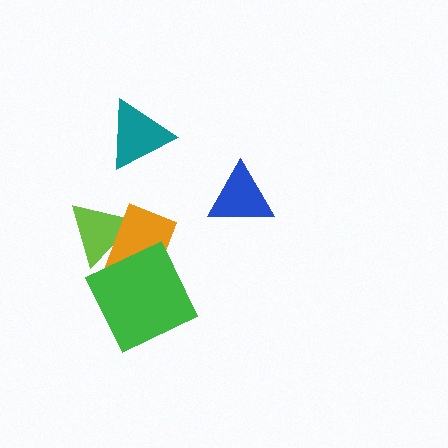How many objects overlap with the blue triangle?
0 objects overlap with the blue triangle.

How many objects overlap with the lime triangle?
1 object overlaps with the lime triangle.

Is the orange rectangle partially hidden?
Yes, it is partially covered by another shape.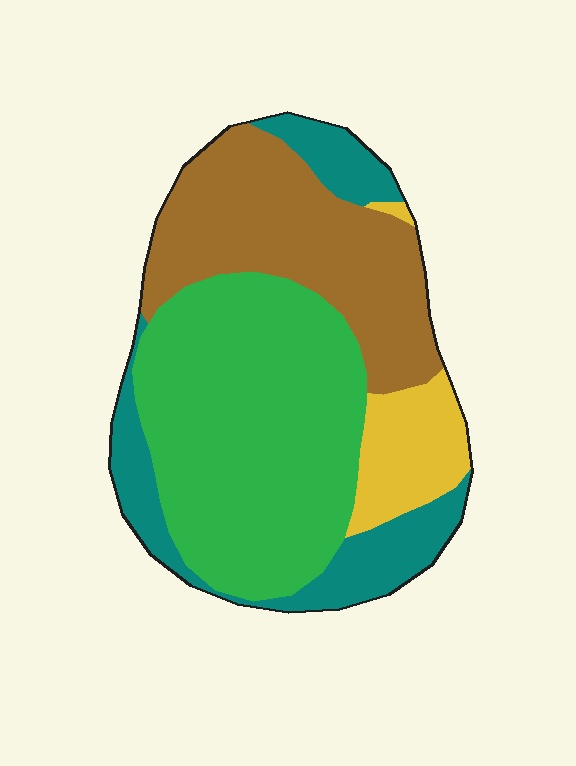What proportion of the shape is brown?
Brown covers 28% of the shape.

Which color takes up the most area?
Green, at roughly 45%.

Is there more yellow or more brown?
Brown.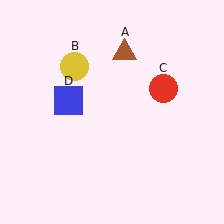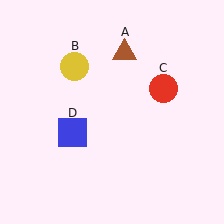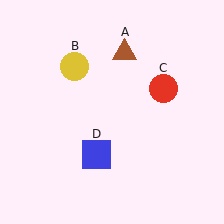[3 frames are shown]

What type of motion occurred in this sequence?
The blue square (object D) rotated counterclockwise around the center of the scene.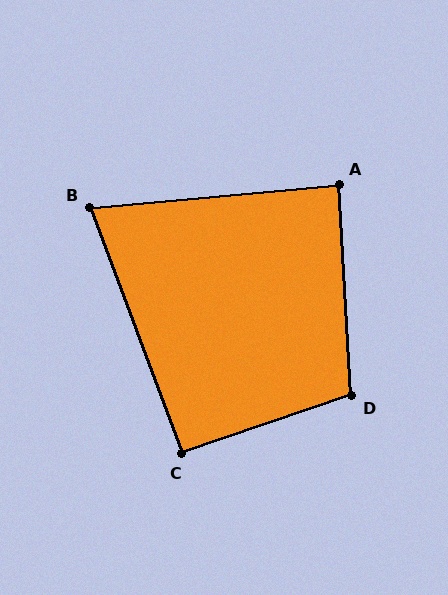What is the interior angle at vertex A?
Approximately 88 degrees (approximately right).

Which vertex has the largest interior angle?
D, at approximately 105 degrees.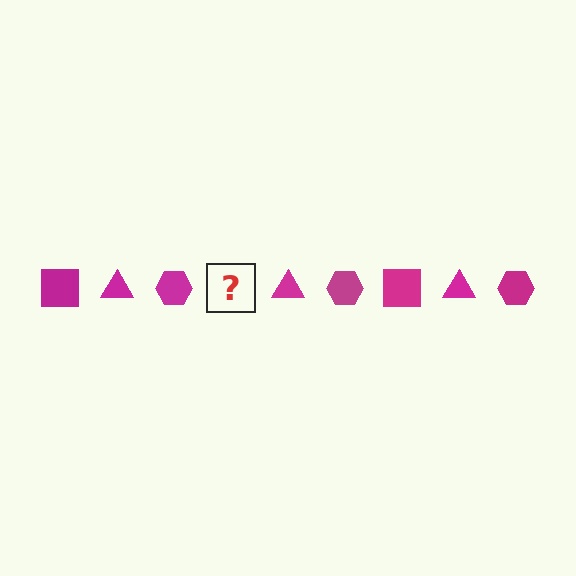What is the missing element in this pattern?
The missing element is a magenta square.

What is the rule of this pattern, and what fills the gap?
The rule is that the pattern cycles through square, triangle, hexagon shapes in magenta. The gap should be filled with a magenta square.